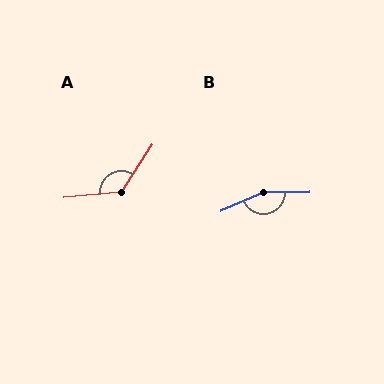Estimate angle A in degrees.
Approximately 129 degrees.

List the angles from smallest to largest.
A (129°), B (158°).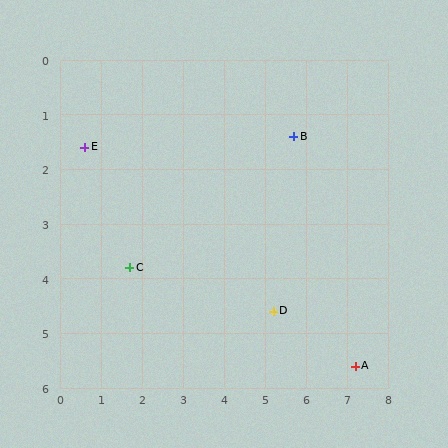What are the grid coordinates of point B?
Point B is at approximately (5.7, 1.4).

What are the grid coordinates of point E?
Point E is at approximately (0.6, 1.6).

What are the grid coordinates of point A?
Point A is at approximately (7.2, 5.6).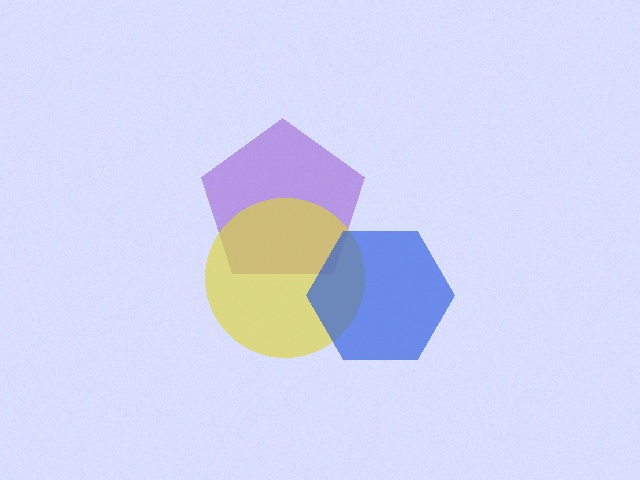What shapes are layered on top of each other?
The layered shapes are: a purple pentagon, a yellow circle, a blue hexagon.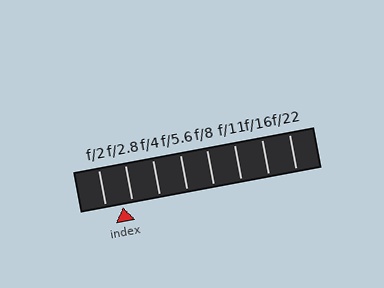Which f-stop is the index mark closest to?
The index mark is closest to f/2.8.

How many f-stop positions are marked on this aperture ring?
There are 8 f-stop positions marked.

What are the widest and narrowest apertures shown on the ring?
The widest aperture shown is f/2 and the narrowest is f/22.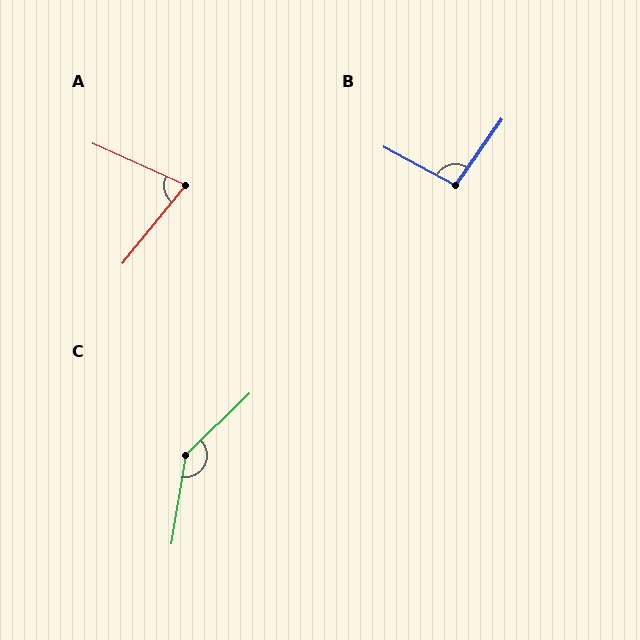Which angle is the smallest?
A, at approximately 75 degrees.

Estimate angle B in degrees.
Approximately 97 degrees.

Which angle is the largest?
C, at approximately 143 degrees.